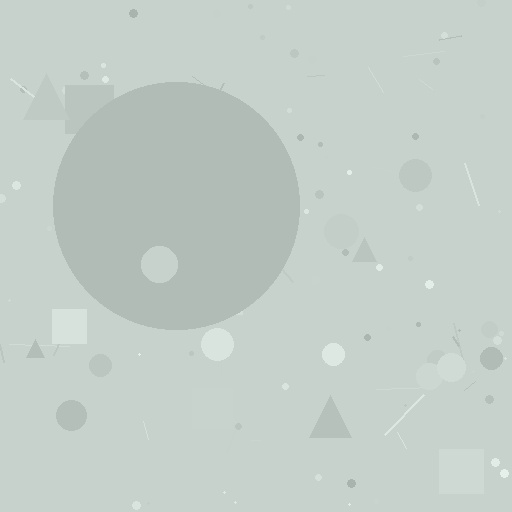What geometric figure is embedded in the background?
A circle is embedded in the background.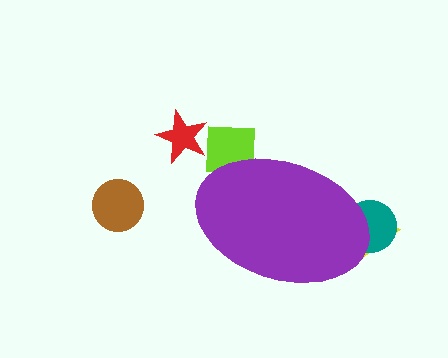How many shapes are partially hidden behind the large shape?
3 shapes are partially hidden.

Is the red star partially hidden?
No, the red star is fully visible.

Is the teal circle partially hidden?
Yes, the teal circle is partially hidden behind the purple ellipse.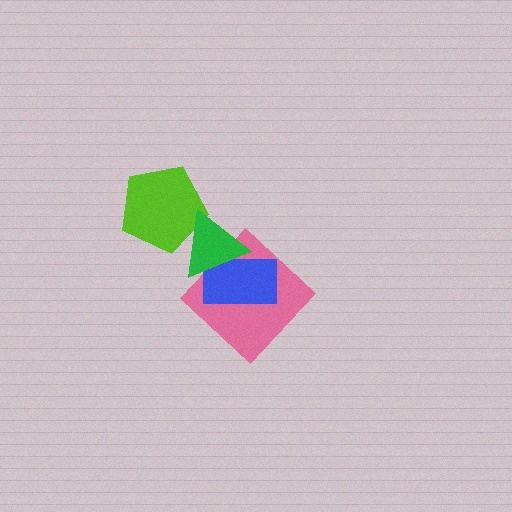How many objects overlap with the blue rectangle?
2 objects overlap with the blue rectangle.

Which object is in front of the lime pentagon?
The green triangle is in front of the lime pentagon.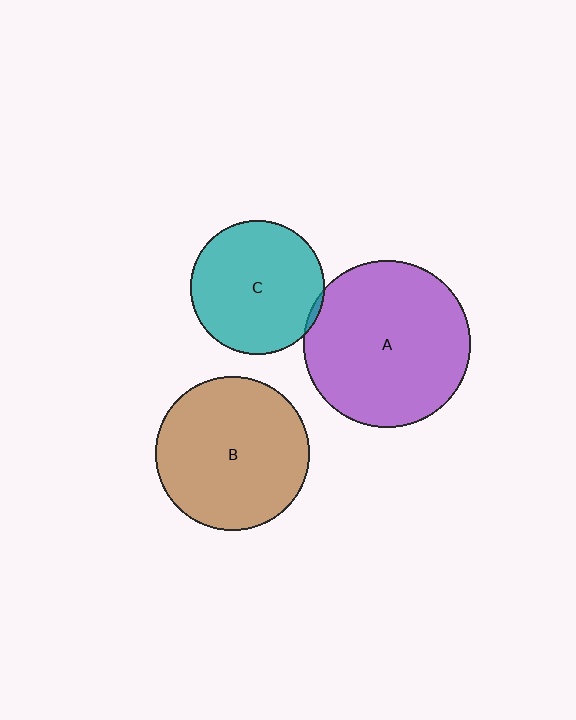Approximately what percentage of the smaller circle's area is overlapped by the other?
Approximately 5%.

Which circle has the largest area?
Circle A (purple).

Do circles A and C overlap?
Yes.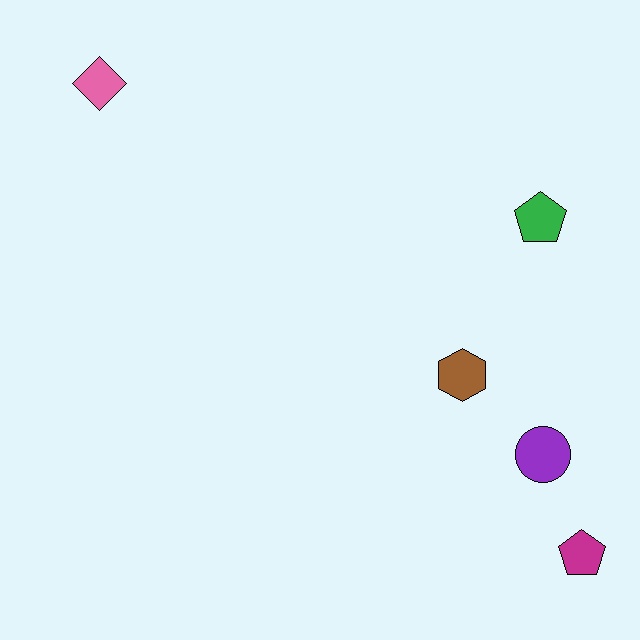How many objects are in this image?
There are 5 objects.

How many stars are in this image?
There are no stars.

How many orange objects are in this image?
There are no orange objects.